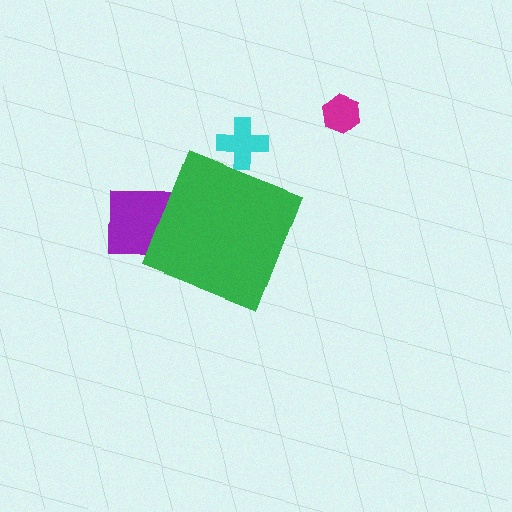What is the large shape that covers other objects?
A green diamond.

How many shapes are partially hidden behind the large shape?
2 shapes are partially hidden.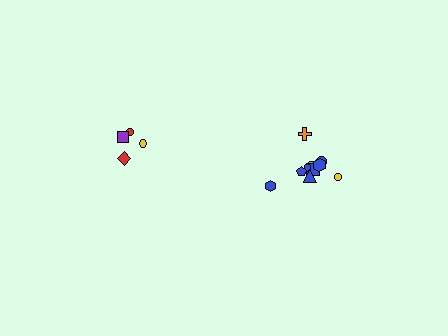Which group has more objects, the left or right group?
The right group.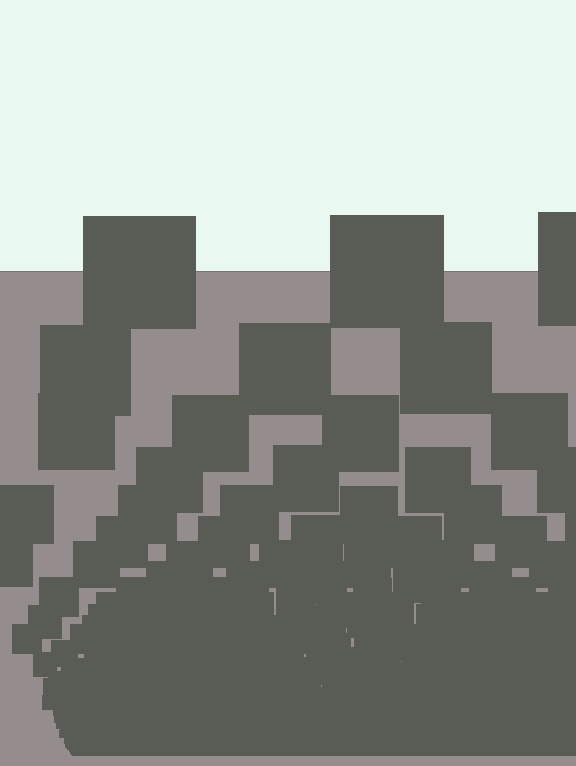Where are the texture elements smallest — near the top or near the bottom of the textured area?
Near the bottom.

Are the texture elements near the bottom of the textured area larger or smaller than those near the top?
Smaller. The gradient is inverted — elements near the bottom are smaller and denser.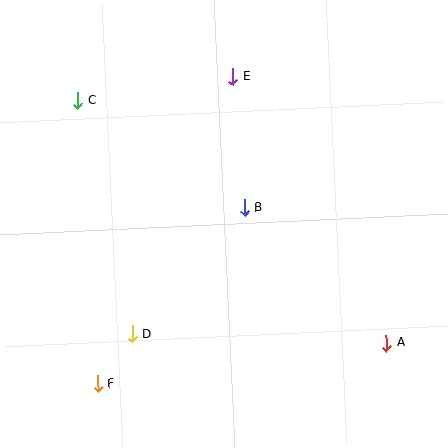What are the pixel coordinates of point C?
Point C is at (78, 100).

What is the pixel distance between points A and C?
The distance between A and C is 392 pixels.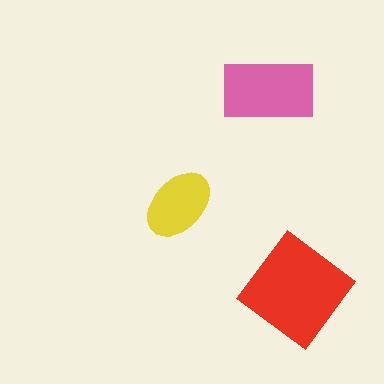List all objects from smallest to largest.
The yellow ellipse, the pink rectangle, the red diamond.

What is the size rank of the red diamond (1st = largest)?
1st.